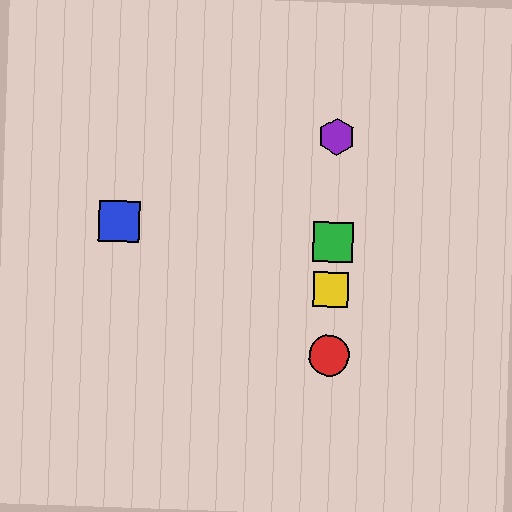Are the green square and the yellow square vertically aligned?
Yes, both are at x≈333.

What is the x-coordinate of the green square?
The green square is at x≈333.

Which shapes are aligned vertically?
The red circle, the green square, the yellow square, the purple hexagon are aligned vertically.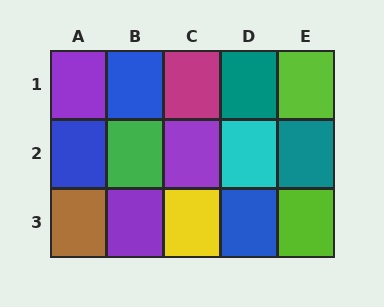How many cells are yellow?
1 cell is yellow.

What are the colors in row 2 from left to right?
Blue, green, purple, cyan, teal.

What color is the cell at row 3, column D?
Blue.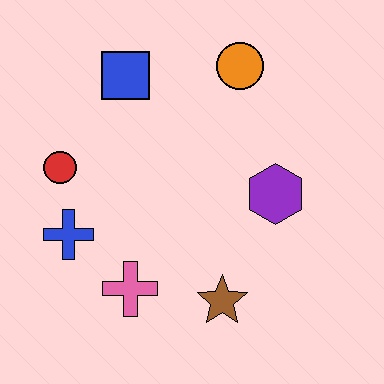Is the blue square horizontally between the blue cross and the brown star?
Yes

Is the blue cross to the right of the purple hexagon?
No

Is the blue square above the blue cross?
Yes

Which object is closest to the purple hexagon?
The brown star is closest to the purple hexagon.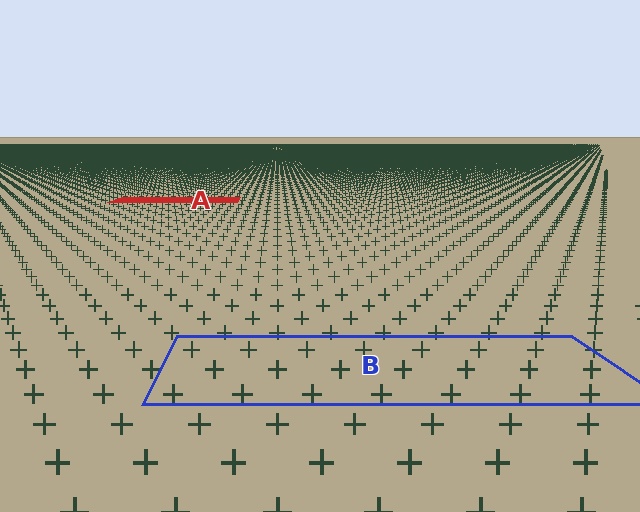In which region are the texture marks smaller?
The texture marks are smaller in region A, because it is farther away.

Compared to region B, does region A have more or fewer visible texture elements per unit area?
Region A has more texture elements per unit area — they are packed more densely because it is farther away.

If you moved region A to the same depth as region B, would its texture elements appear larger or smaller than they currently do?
They would appear larger. At a closer depth, the same texture elements are projected at a bigger on-screen size.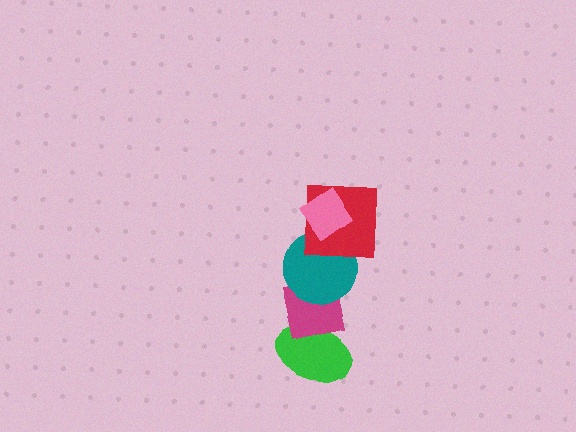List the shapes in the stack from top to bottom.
From top to bottom: the pink diamond, the red square, the teal circle, the magenta square, the green ellipse.